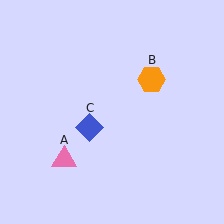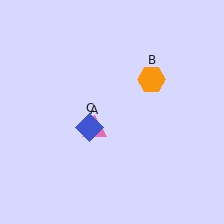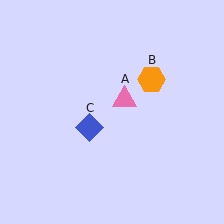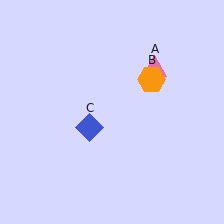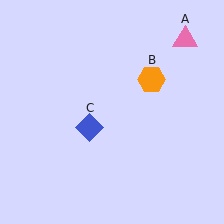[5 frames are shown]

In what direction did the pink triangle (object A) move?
The pink triangle (object A) moved up and to the right.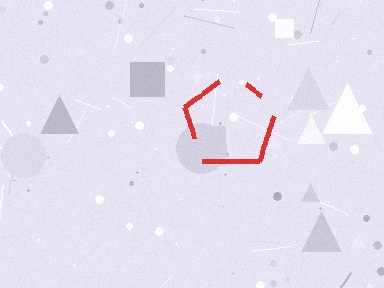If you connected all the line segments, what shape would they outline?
They would outline a pentagon.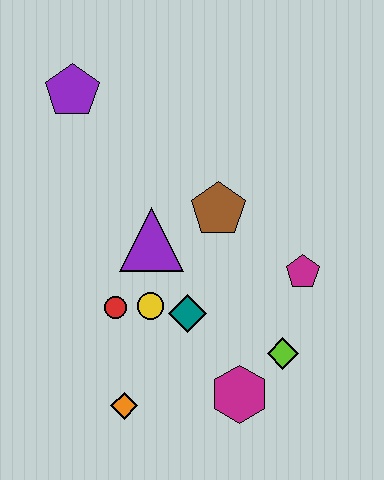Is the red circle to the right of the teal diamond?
No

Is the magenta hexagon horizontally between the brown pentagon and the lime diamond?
Yes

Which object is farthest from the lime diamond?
The purple pentagon is farthest from the lime diamond.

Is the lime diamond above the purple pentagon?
No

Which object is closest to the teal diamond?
The yellow circle is closest to the teal diamond.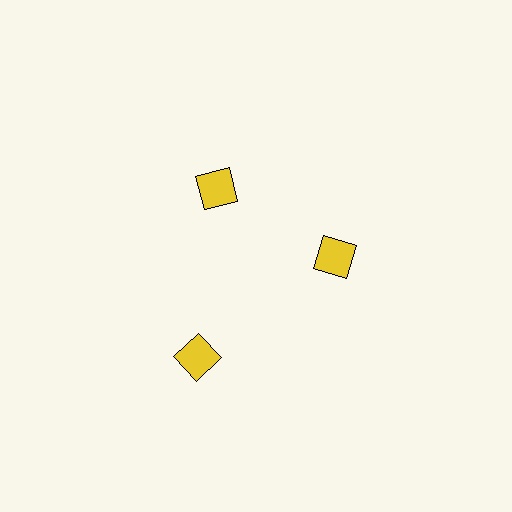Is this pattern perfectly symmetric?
No. The 3 yellow diamonds are arranged in a ring, but one element near the 7 o'clock position is pushed outward from the center, breaking the 3-fold rotational symmetry.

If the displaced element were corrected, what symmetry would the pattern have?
It would have 3-fold rotational symmetry — the pattern would map onto itself every 120 degrees.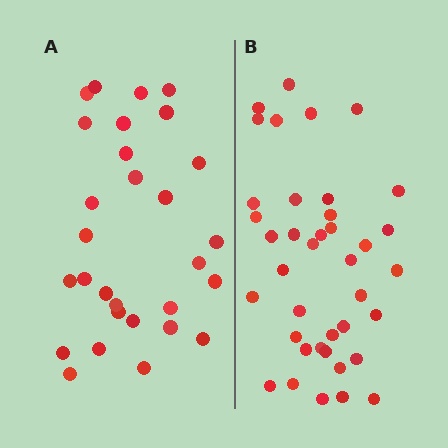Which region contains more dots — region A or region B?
Region B (the right region) has more dots.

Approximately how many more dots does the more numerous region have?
Region B has roughly 10 or so more dots than region A.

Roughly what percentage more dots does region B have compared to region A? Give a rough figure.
About 35% more.